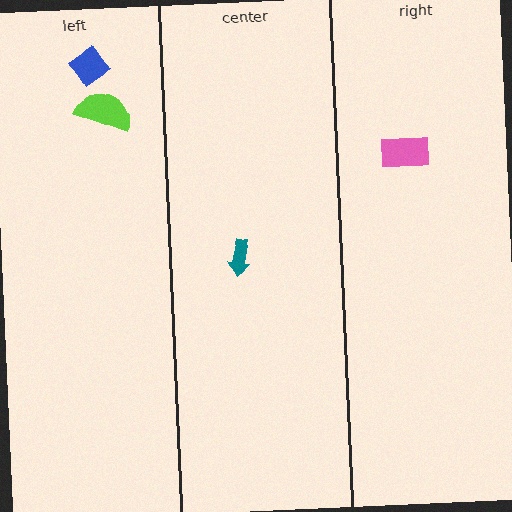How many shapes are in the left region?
2.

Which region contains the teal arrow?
The center region.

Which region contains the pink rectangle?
The right region.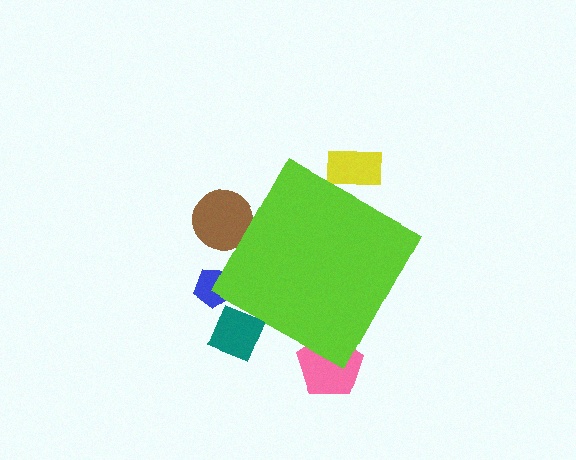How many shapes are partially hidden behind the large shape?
5 shapes are partially hidden.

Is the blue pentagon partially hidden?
Yes, the blue pentagon is partially hidden behind the lime diamond.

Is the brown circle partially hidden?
Yes, the brown circle is partially hidden behind the lime diamond.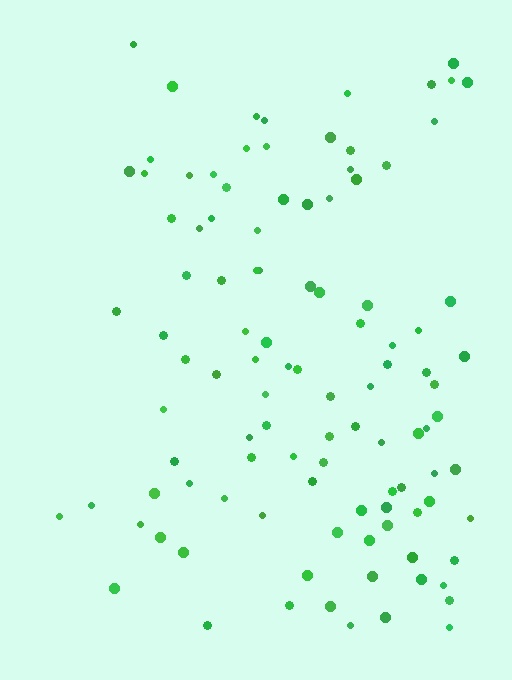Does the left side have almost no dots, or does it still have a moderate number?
Still a moderate number, just noticeably fewer than the right.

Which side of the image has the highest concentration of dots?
The right.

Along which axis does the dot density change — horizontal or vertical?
Horizontal.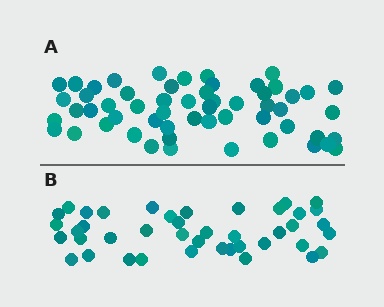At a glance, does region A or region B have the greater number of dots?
Region A (the top region) has more dots.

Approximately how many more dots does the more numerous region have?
Region A has approximately 15 more dots than region B.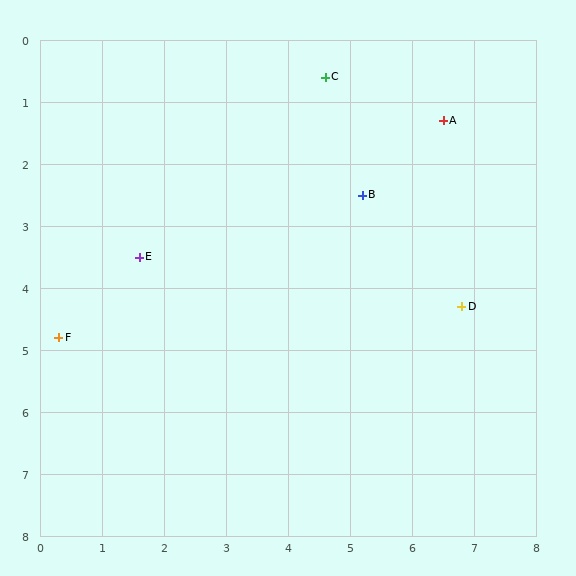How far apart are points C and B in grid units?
Points C and B are about 2.0 grid units apart.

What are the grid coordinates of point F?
Point F is at approximately (0.3, 4.8).